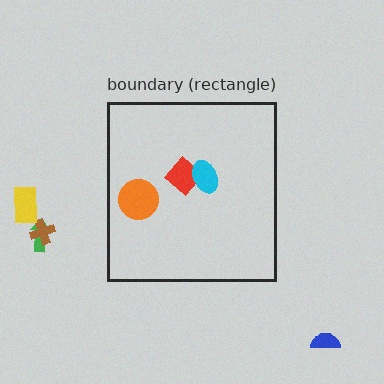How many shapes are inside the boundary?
3 inside, 4 outside.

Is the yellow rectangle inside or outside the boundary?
Outside.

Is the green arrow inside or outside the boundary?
Outside.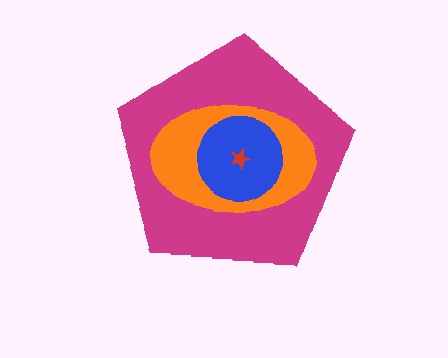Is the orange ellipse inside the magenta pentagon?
Yes.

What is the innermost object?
The red star.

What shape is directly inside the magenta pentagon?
The orange ellipse.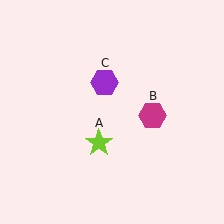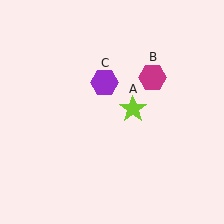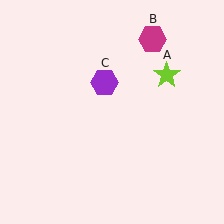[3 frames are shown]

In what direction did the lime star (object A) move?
The lime star (object A) moved up and to the right.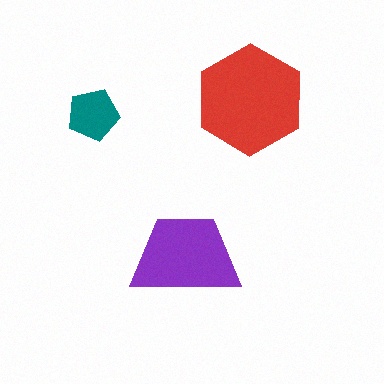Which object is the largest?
The red hexagon.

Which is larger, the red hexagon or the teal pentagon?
The red hexagon.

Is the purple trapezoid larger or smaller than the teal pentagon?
Larger.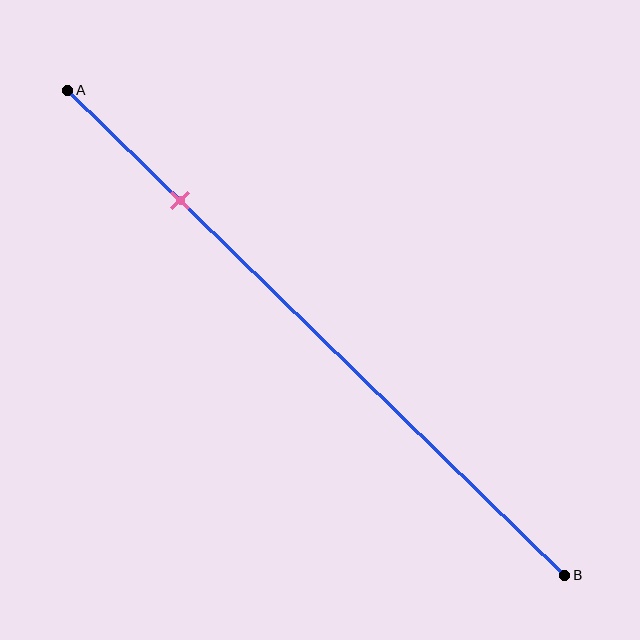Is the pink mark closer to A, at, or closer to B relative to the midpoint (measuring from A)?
The pink mark is closer to point A than the midpoint of segment AB.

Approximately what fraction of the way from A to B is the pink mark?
The pink mark is approximately 25% of the way from A to B.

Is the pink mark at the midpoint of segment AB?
No, the mark is at about 25% from A, not at the 50% midpoint.